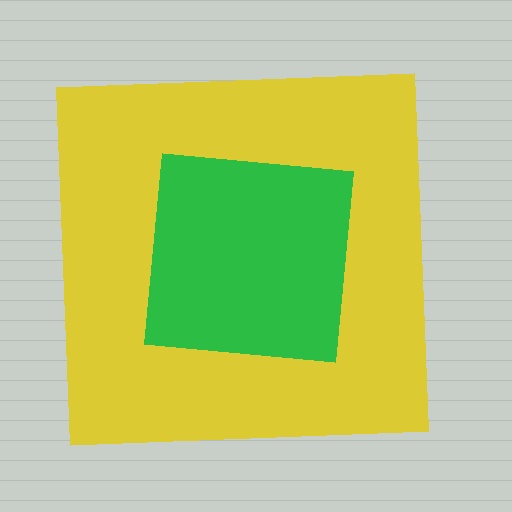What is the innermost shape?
The green square.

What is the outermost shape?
The yellow square.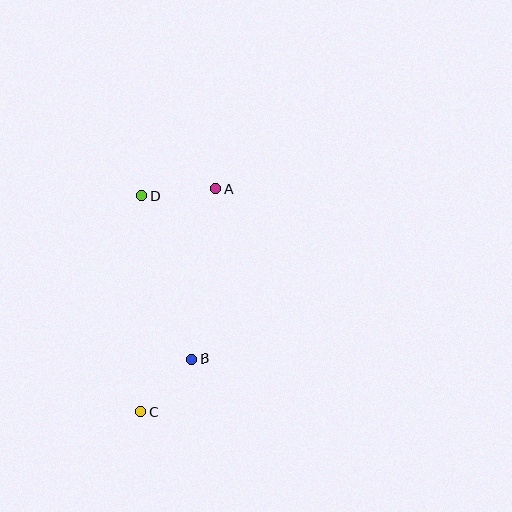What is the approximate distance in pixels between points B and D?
The distance between B and D is approximately 171 pixels.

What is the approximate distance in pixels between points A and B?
The distance between A and B is approximately 172 pixels.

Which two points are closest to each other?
Points B and C are closest to each other.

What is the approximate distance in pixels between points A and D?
The distance between A and D is approximately 74 pixels.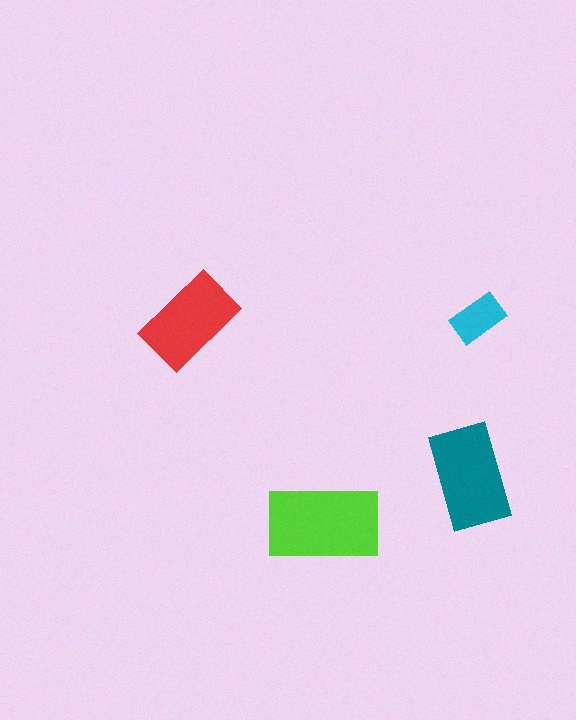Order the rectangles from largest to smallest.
the lime one, the teal one, the red one, the cyan one.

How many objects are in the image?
There are 4 objects in the image.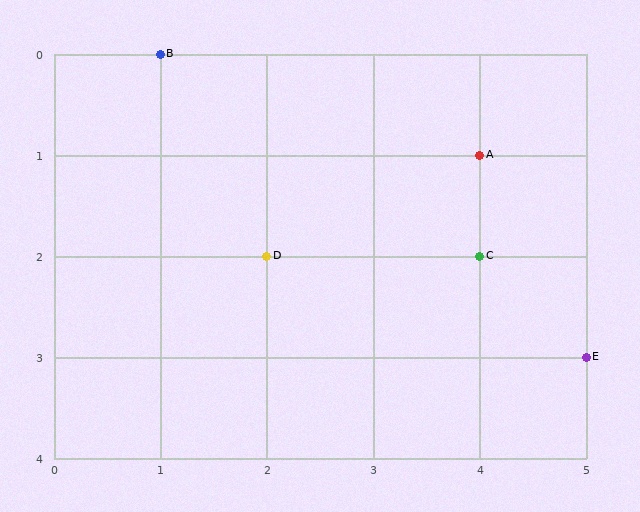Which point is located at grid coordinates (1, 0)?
Point B is at (1, 0).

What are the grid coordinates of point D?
Point D is at grid coordinates (2, 2).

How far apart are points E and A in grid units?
Points E and A are 1 column and 2 rows apart (about 2.2 grid units diagonally).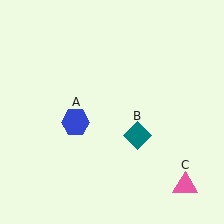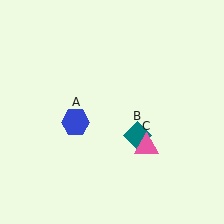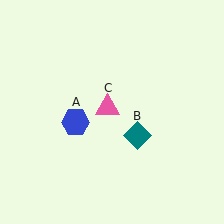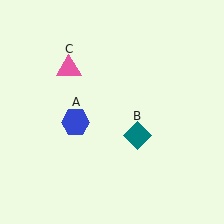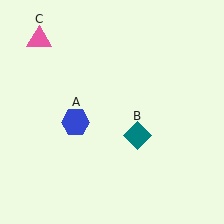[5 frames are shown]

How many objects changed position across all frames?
1 object changed position: pink triangle (object C).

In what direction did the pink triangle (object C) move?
The pink triangle (object C) moved up and to the left.